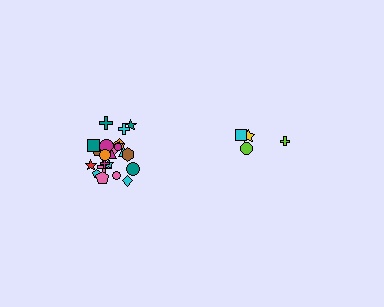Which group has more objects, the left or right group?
The left group.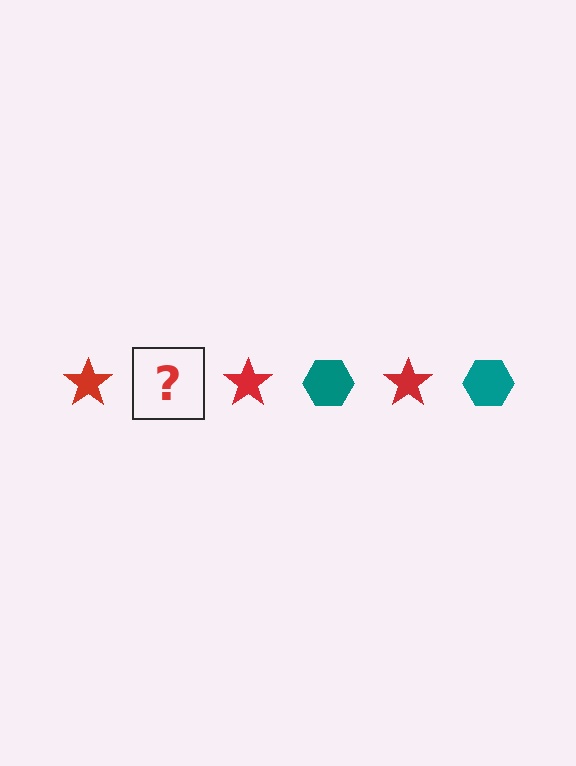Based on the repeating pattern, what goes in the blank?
The blank should be a teal hexagon.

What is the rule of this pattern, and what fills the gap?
The rule is that the pattern alternates between red star and teal hexagon. The gap should be filled with a teal hexagon.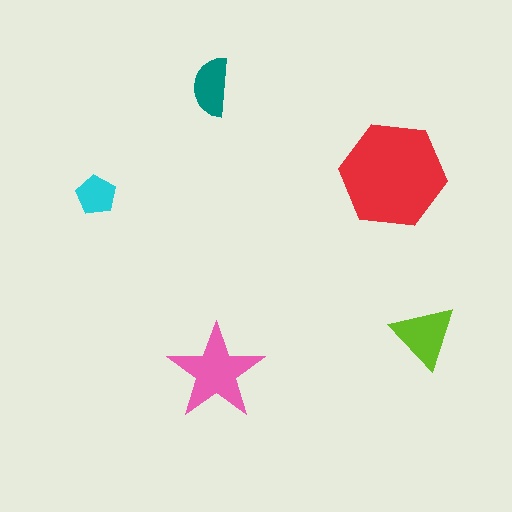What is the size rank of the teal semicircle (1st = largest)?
4th.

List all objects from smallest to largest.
The cyan pentagon, the teal semicircle, the lime triangle, the pink star, the red hexagon.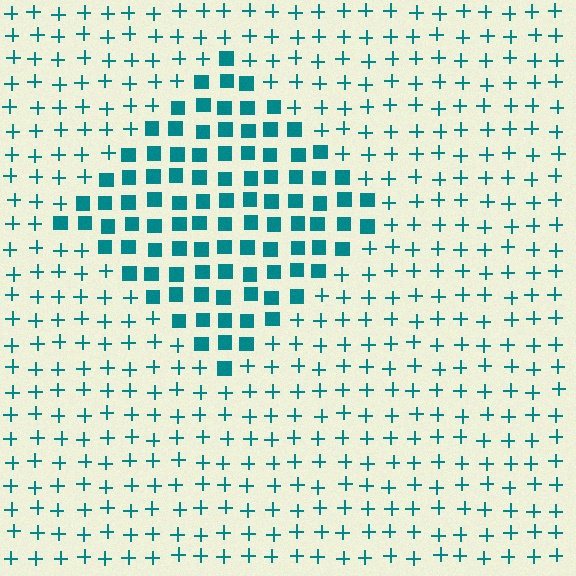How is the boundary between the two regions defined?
The boundary is defined by a change in element shape: squares inside vs. plus signs outside. All elements share the same color and spacing.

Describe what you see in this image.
The image is filled with small teal elements arranged in a uniform grid. A diamond-shaped region contains squares, while the surrounding area contains plus signs. The boundary is defined purely by the change in element shape.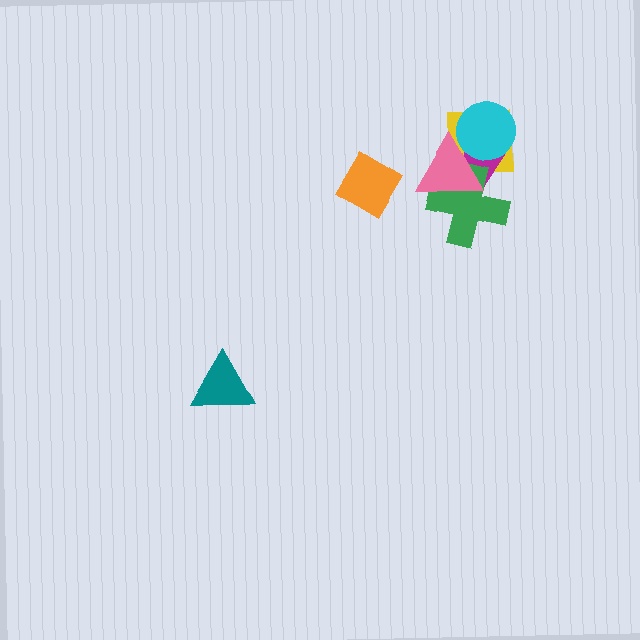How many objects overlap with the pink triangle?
4 objects overlap with the pink triangle.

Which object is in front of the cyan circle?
The pink triangle is in front of the cyan circle.